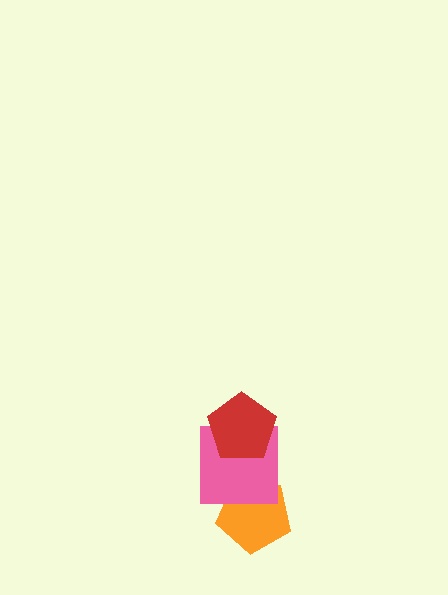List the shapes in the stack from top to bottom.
From top to bottom: the red pentagon, the pink square, the orange pentagon.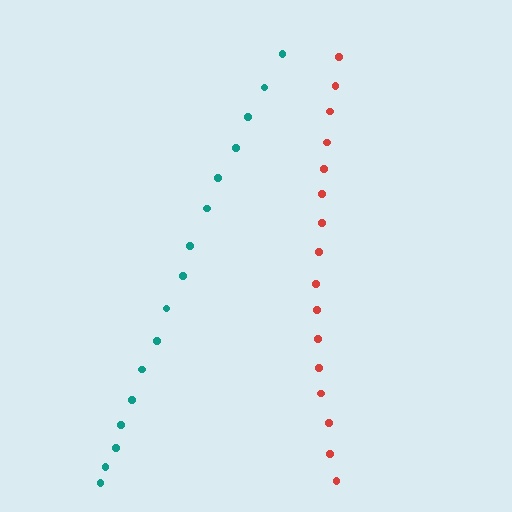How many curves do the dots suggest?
There are 2 distinct paths.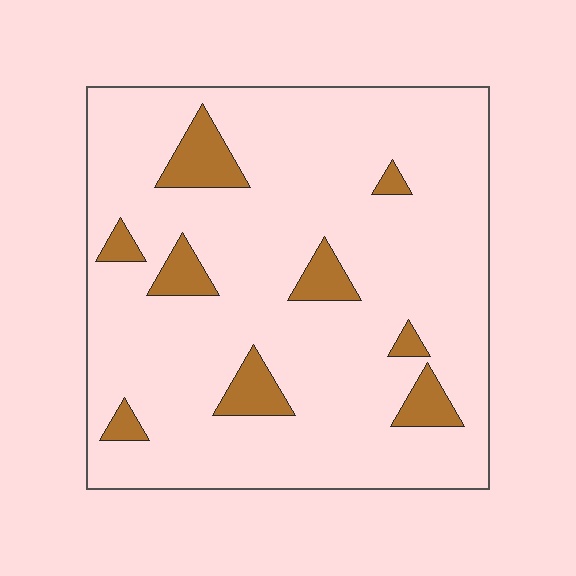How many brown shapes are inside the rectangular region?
9.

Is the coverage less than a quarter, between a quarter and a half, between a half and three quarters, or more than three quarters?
Less than a quarter.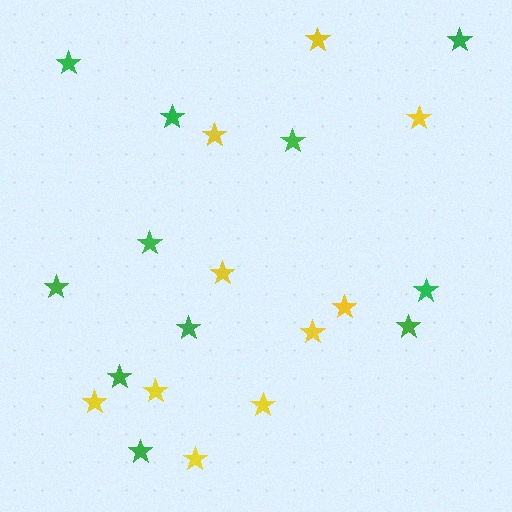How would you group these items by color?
There are 2 groups: one group of yellow stars (10) and one group of green stars (11).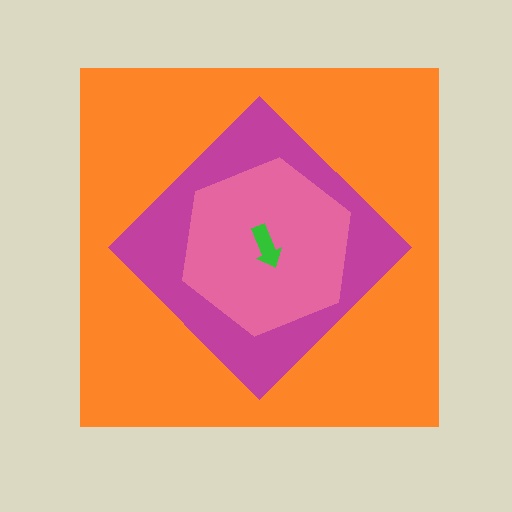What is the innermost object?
The green arrow.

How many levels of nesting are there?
4.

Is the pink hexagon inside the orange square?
Yes.